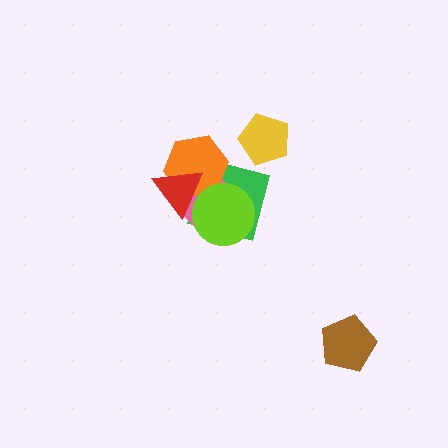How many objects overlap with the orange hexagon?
4 objects overlap with the orange hexagon.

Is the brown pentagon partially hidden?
No, no other shape covers it.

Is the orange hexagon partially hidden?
Yes, it is partially covered by another shape.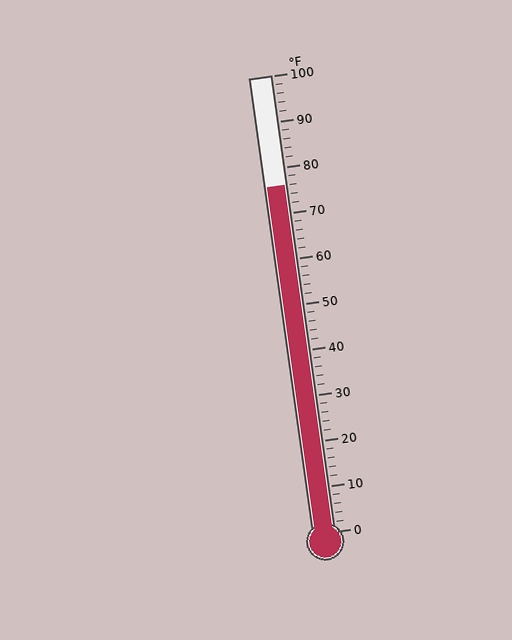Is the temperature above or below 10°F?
The temperature is above 10°F.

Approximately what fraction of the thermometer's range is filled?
The thermometer is filled to approximately 75% of its range.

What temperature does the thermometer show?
The thermometer shows approximately 76°F.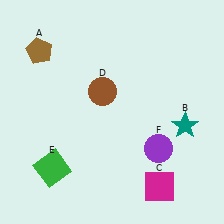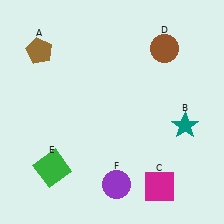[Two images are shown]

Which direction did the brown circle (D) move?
The brown circle (D) moved right.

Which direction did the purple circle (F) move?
The purple circle (F) moved left.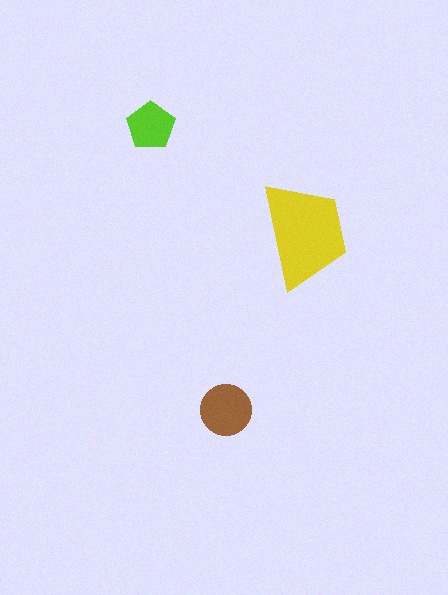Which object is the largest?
The yellow trapezoid.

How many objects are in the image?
There are 3 objects in the image.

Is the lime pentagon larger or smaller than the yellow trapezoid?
Smaller.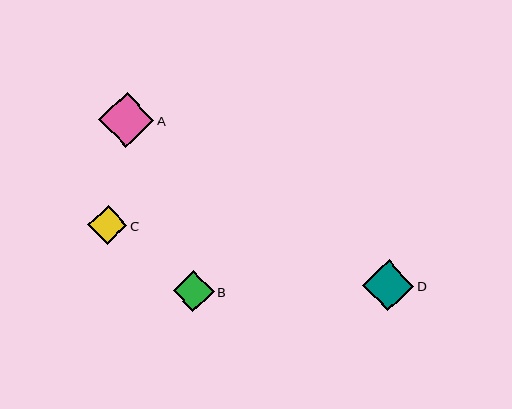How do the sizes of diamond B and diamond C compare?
Diamond B and diamond C are approximately the same size.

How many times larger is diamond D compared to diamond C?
Diamond D is approximately 1.3 times the size of diamond C.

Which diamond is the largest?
Diamond A is the largest with a size of approximately 55 pixels.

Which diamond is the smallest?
Diamond C is the smallest with a size of approximately 39 pixels.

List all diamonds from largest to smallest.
From largest to smallest: A, D, B, C.